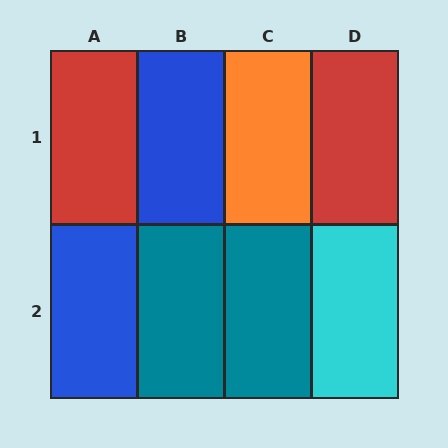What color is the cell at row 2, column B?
Teal.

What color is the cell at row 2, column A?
Blue.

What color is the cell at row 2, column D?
Cyan.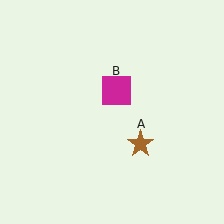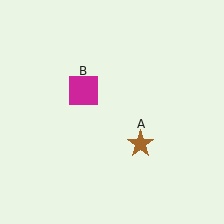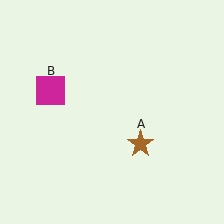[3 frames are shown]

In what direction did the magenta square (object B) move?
The magenta square (object B) moved left.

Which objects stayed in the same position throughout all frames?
Brown star (object A) remained stationary.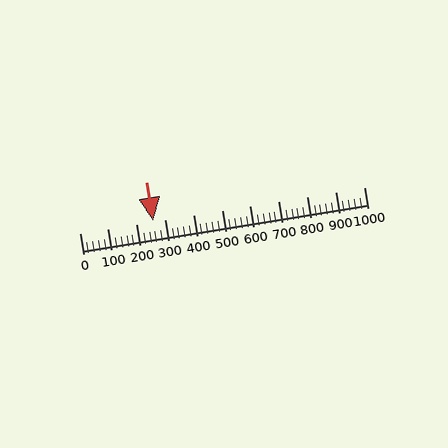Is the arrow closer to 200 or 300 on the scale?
The arrow is closer to 300.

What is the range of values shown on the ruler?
The ruler shows values from 0 to 1000.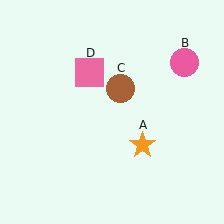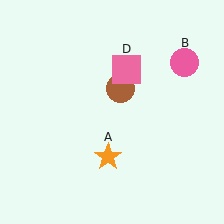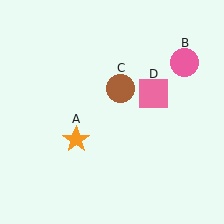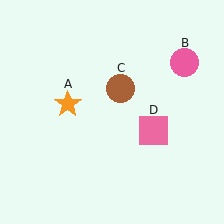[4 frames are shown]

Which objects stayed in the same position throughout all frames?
Pink circle (object B) and brown circle (object C) remained stationary.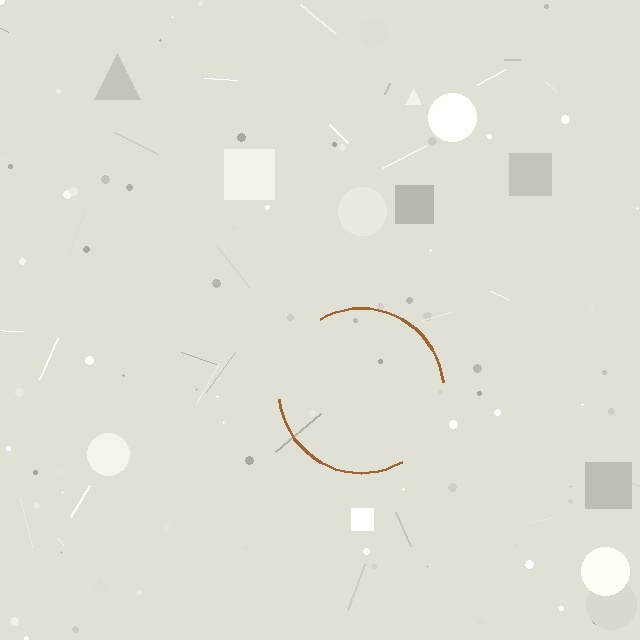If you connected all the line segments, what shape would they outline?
They would outline a circle.